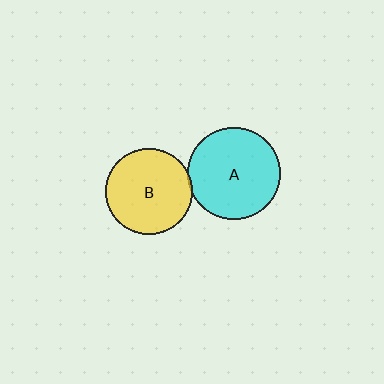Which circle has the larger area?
Circle A (cyan).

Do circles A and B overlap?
Yes.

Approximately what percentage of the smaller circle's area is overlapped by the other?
Approximately 5%.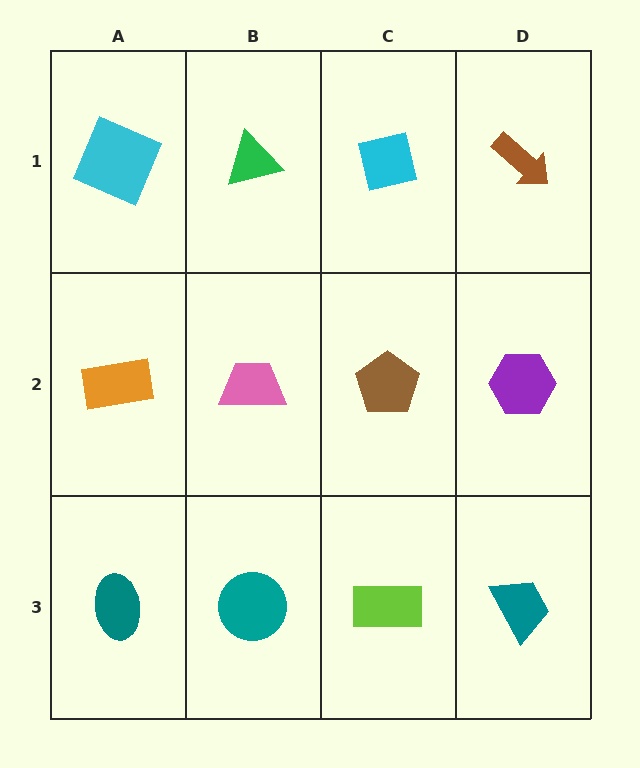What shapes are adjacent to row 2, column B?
A green triangle (row 1, column B), a teal circle (row 3, column B), an orange rectangle (row 2, column A), a brown pentagon (row 2, column C).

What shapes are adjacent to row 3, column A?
An orange rectangle (row 2, column A), a teal circle (row 3, column B).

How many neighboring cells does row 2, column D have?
3.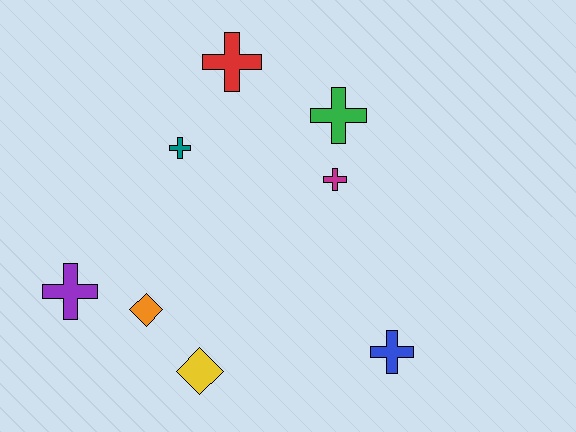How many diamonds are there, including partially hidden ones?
There are 2 diamonds.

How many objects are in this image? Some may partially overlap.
There are 8 objects.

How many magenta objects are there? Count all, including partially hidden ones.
There is 1 magenta object.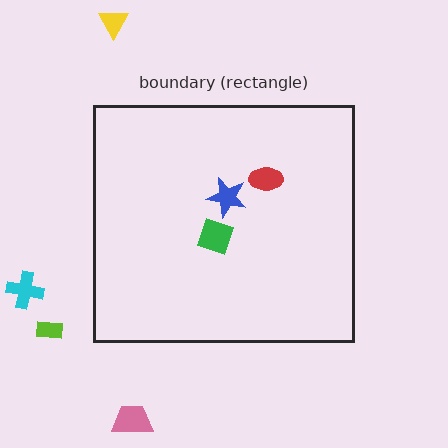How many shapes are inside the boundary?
3 inside, 4 outside.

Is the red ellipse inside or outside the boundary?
Inside.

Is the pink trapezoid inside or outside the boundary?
Outside.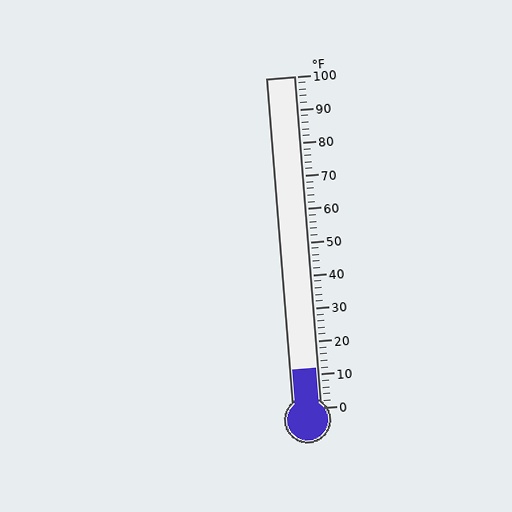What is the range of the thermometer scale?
The thermometer scale ranges from 0°F to 100°F.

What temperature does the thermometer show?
The thermometer shows approximately 12°F.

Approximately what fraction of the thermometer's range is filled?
The thermometer is filled to approximately 10% of its range.